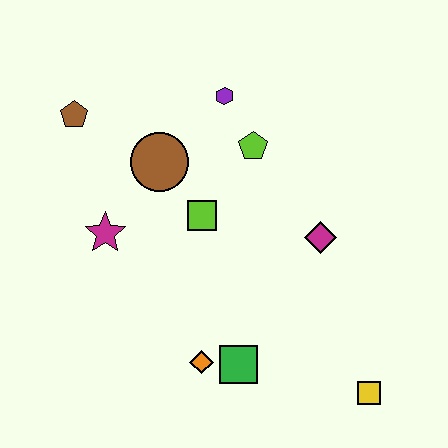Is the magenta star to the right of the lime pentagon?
No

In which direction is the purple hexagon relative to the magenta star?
The purple hexagon is above the magenta star.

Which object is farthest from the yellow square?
The brown pentagon is farthest from the yellow square.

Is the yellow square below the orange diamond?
Yes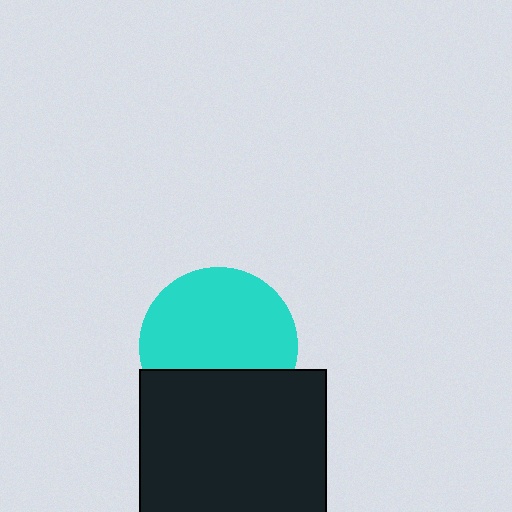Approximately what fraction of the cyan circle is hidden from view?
Roughly 32% of the cyan circle is hidden behind the black rectangle.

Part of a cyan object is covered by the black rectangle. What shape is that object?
It is a circle.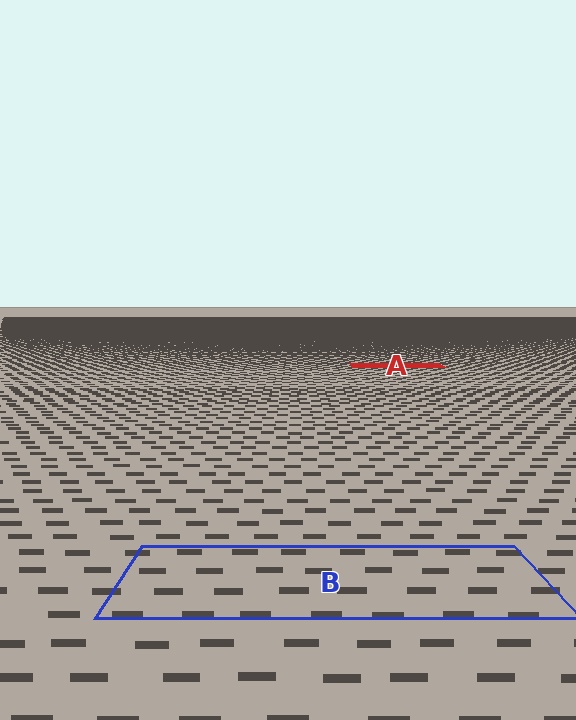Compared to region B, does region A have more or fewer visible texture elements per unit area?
Region A has more texture elements per unit area — they are packed more densely because it is farther away.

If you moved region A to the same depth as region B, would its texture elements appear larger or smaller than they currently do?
They would appear larger. At a closer depth, the same texture elements are projected at a bigger on-screen size.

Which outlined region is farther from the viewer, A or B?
Region A is farther from the viewer — the texture elements inside it appear smaller and more densely packed.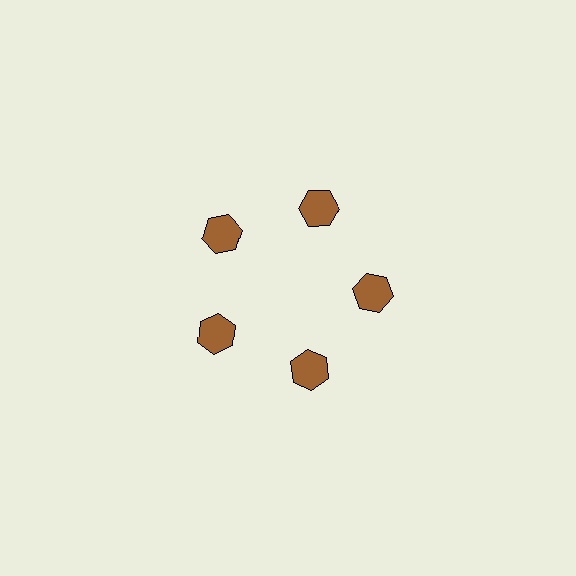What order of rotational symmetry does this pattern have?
This pattern has 5-fold rotational symmetry.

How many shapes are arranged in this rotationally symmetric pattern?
There are 5 shapes, arranged in 5 groups of 1.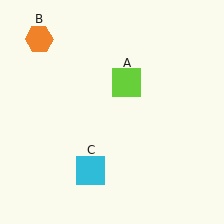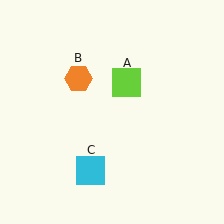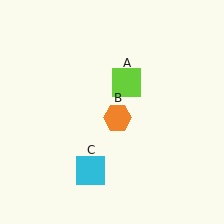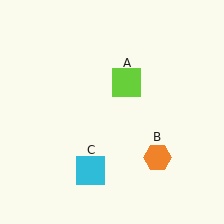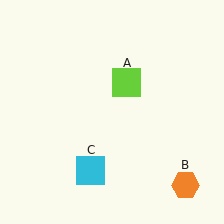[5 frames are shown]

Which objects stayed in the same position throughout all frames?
Lime square (object A) and cyan square (object C) remained stationary.